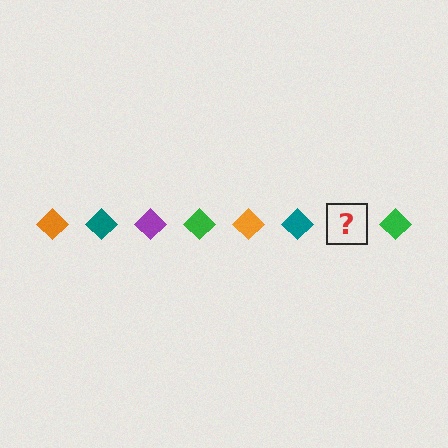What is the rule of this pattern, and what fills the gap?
The rule is that the pattern cycles through orange, teal, purple, green diamonds. The gap should be filled with a purple diamond.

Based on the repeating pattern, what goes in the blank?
The blank should be a purple diamond.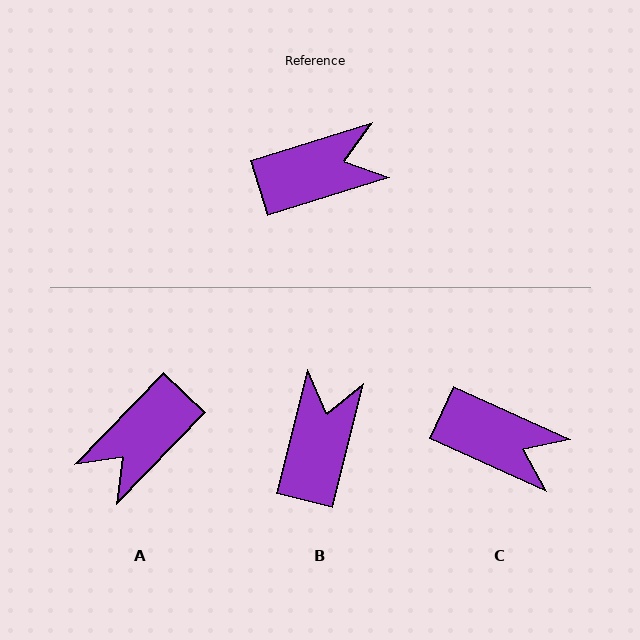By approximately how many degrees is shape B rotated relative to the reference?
Approximately 59 degrees counter-clockwise.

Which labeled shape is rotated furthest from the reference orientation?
A, about 151 degrees away.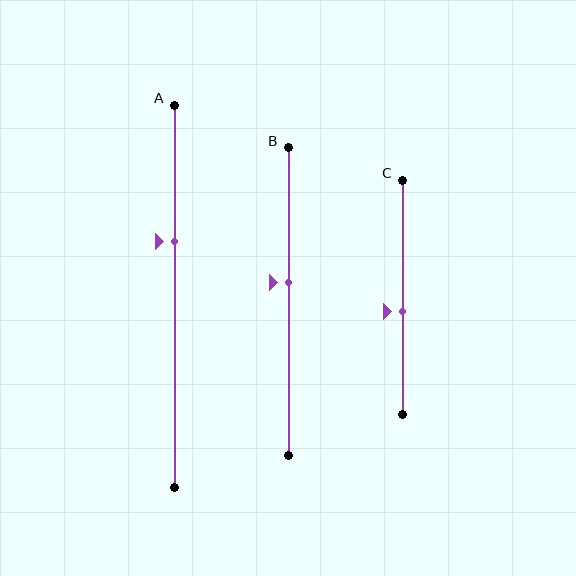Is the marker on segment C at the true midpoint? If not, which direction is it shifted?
No, the marker on segment C is shifted downward by about 6% of the segment length.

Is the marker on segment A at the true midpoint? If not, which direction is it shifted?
No, the marker on segment A is shifted upward by about 14% of the segment length.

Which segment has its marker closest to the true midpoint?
Segment C has its marker closest to the true midpoint.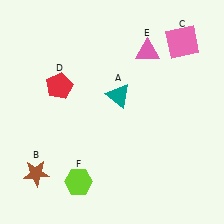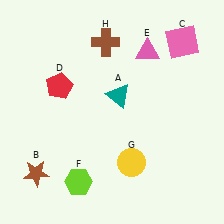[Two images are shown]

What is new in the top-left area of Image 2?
A brown cross (H) was added in the top-left area of Image 2.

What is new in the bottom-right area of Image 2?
A yellow circle (G) was added in the bottom-right area of Image 2.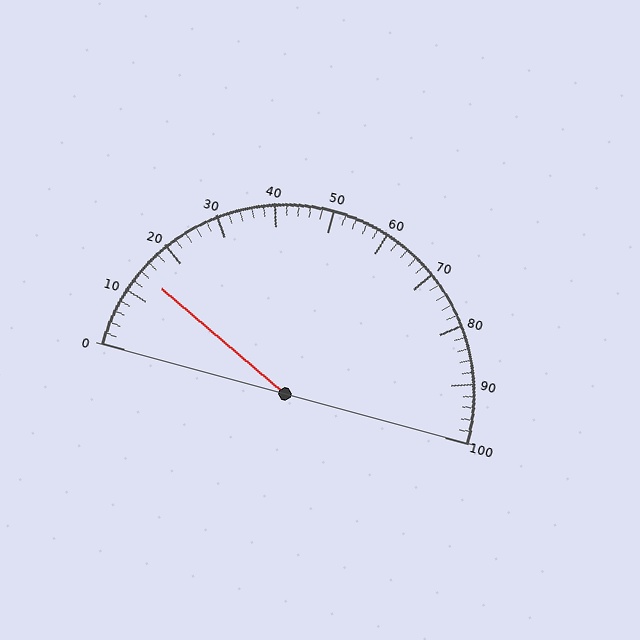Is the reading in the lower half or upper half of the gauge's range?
The reading is in the lower half of the range (0 to 100).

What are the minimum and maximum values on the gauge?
The gauge ranges from 0 to 100.